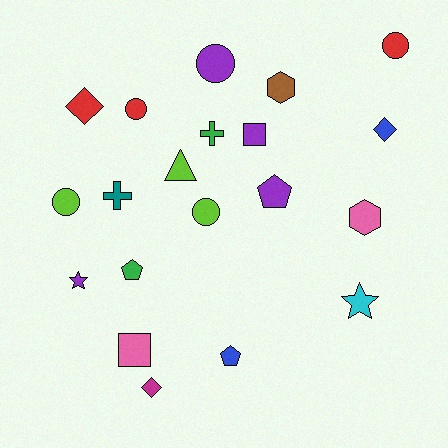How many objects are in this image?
There are 20 objects.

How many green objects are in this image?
There are 2 green objects.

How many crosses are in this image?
There are 2 crosses.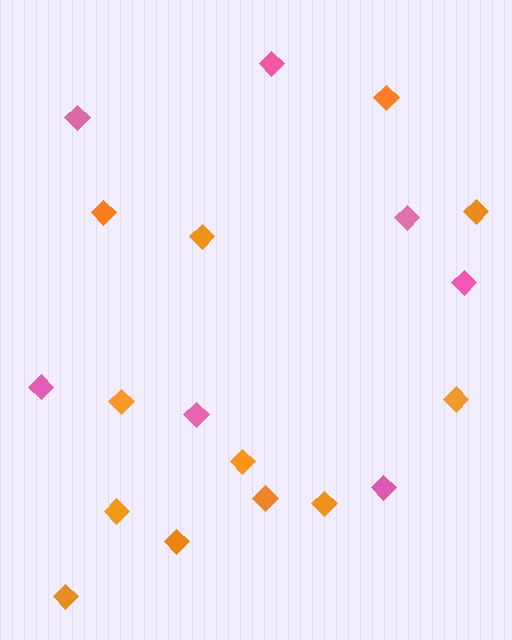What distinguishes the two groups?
There are 2 groups: one group of orange diamonds (12) and one group of pink diamonds (7).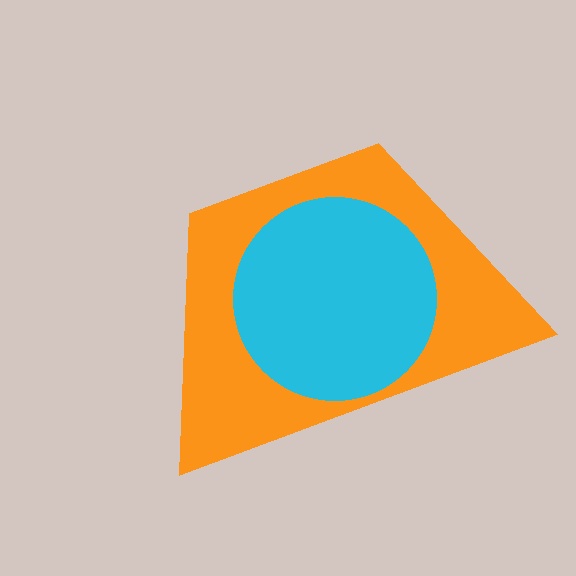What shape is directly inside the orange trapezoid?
The cyan circle.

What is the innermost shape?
The cyan circle.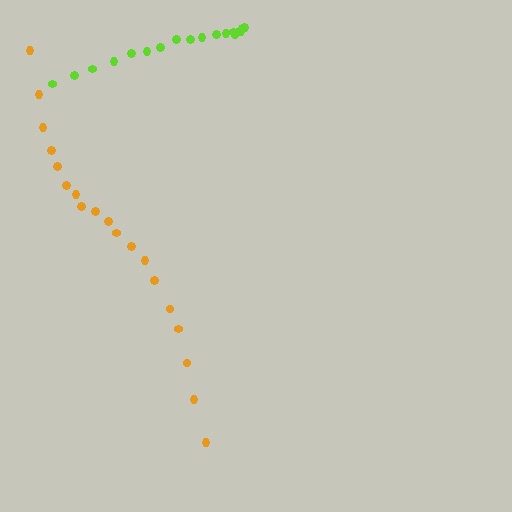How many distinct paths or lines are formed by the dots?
There are 2 distinct paths.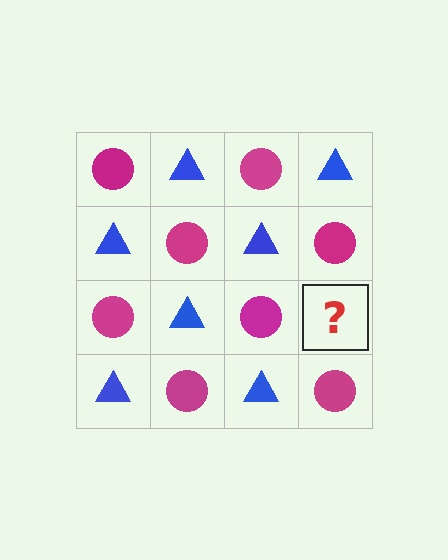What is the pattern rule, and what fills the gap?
The rule is that it alternates magenta circle and blue triangle in a checkerboard pattern. The gap should be filled with a blue triangle.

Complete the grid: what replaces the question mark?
The question mark should be replaced with a blue triangle.